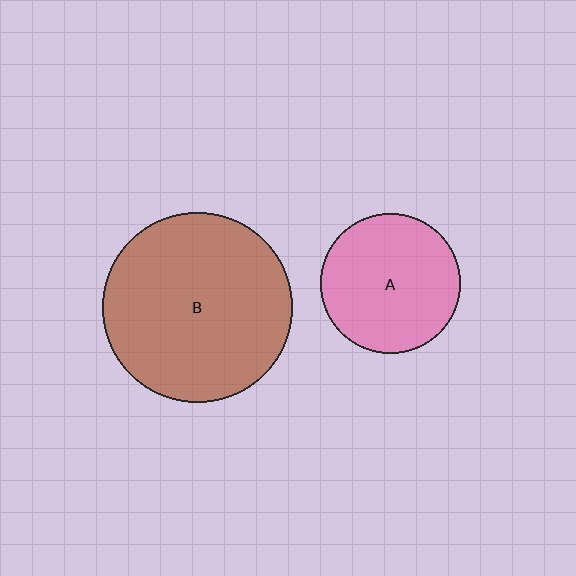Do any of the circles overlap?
No, none of the circles overlap.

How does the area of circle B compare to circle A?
Approximately 1.8 times.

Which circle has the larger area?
Circle B (brown).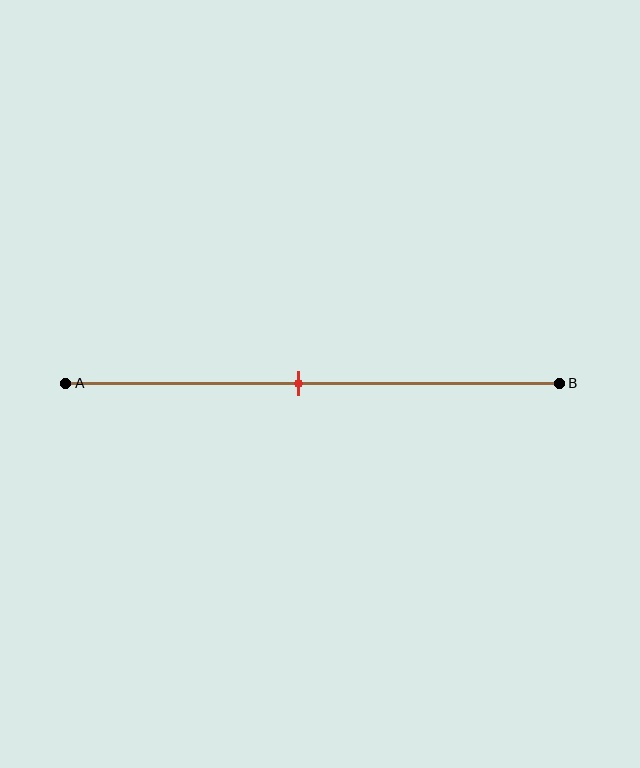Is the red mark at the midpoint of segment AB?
Yes, the mark is approximately at the midpoint.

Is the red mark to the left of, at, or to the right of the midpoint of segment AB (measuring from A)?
The red mark is approximately at the midpoint of segment AB.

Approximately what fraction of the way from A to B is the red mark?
The red mark is approximately 45% of the way from A to B.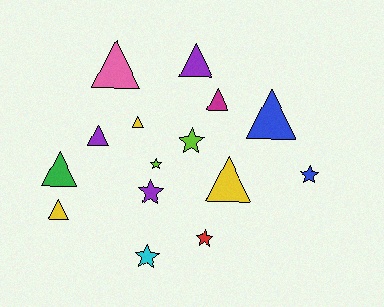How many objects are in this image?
There are 15 objects.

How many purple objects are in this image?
There are 3 purple objects.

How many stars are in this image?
There are 6 stars.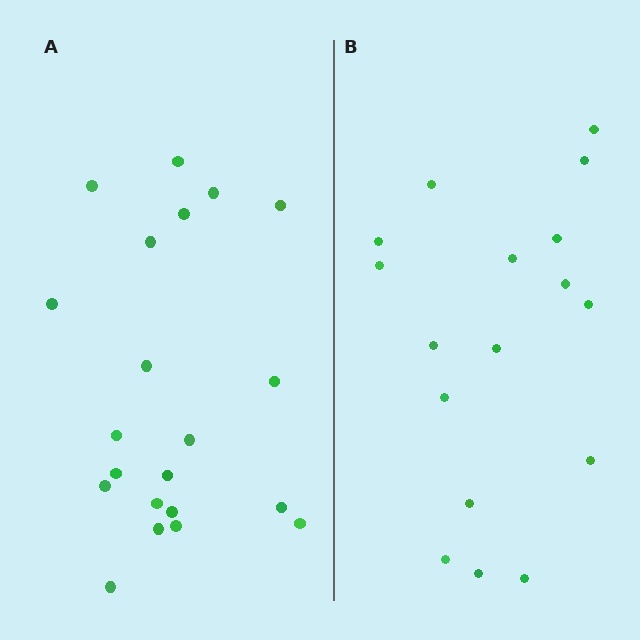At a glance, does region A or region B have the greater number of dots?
Region A (the left region) has more dots.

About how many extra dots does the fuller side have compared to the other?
Region A has about 4 more dots than region B.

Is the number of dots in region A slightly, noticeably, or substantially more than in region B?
Region A has only slightly more — the two regions are fairly close. The ratio is roughly 1.2 to 1.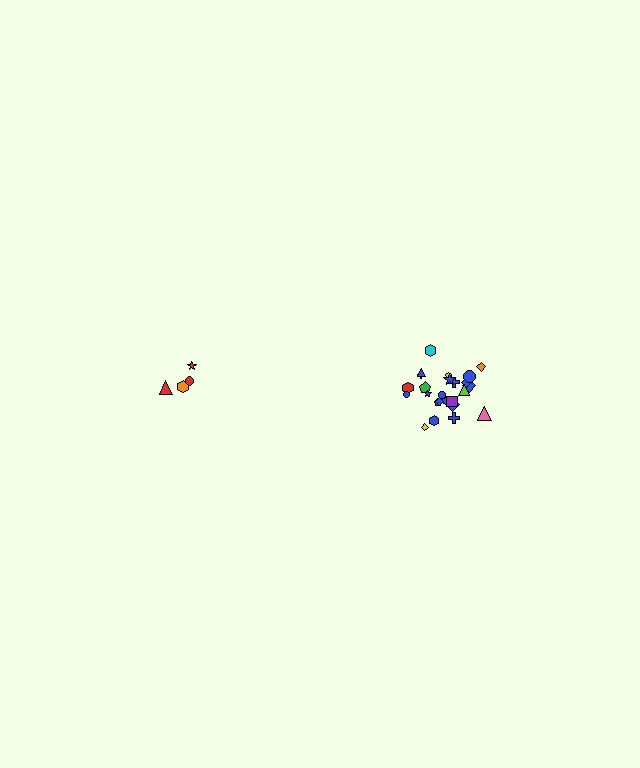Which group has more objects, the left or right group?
The right group.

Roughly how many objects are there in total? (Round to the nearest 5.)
Roughly 30 objects in total.